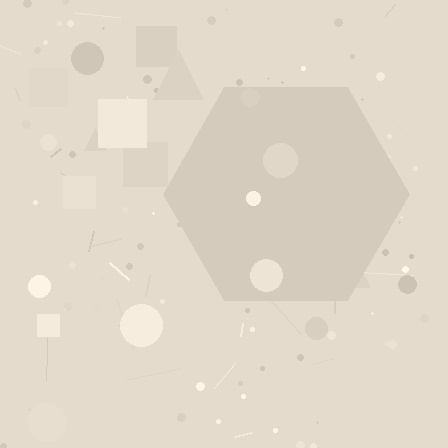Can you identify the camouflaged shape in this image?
The camouflaged shape is a hexagon.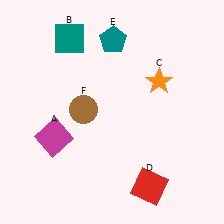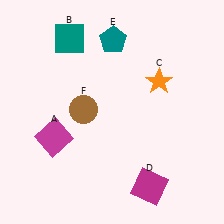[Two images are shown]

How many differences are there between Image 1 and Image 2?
There is 1 difference between the two images.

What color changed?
The square (D) changed from red in Image 1 to magenta in Image 2.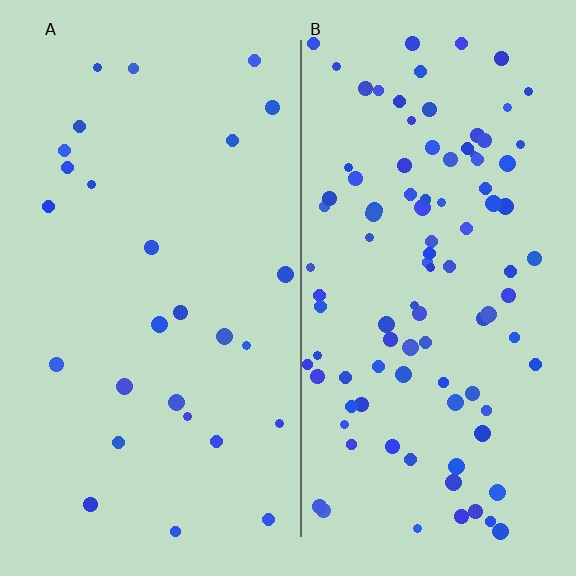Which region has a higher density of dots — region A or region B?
B (the right).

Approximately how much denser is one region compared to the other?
Approximately 3.7× — region B over region A.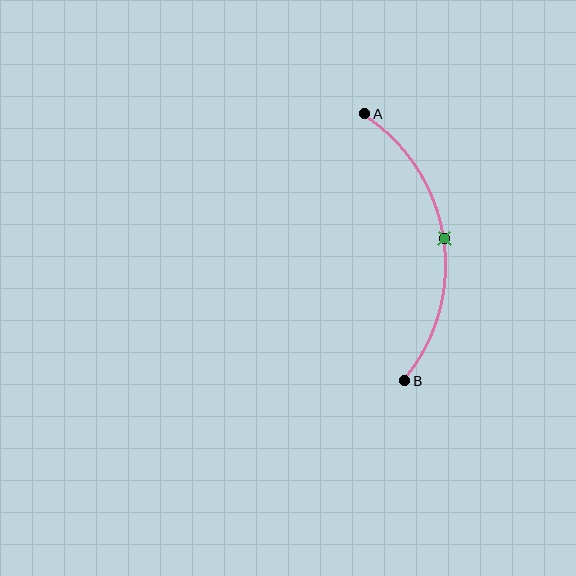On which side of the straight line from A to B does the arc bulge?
The arc bulges to the right of the straight line connecting A and B.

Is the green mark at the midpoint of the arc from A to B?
Yes. The green mark lies on the arc at equal arc-length from both A and B — it is the arc midpoint.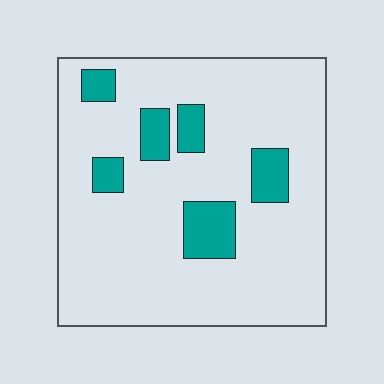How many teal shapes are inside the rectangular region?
6.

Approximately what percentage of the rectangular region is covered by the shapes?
Approximately 15%.